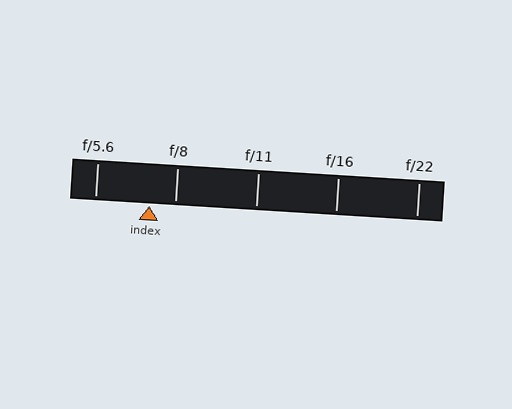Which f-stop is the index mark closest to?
The index mark is closest to f/8.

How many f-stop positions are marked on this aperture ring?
There are 5 f-stop positions marked.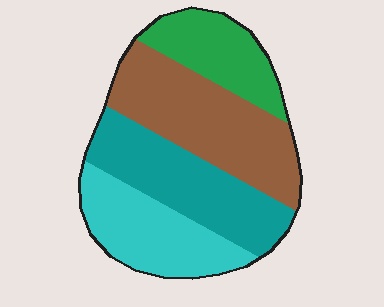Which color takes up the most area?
Brown, at roughly 35%.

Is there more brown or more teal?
Brown.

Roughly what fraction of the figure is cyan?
Cyan covers 23% of the figure.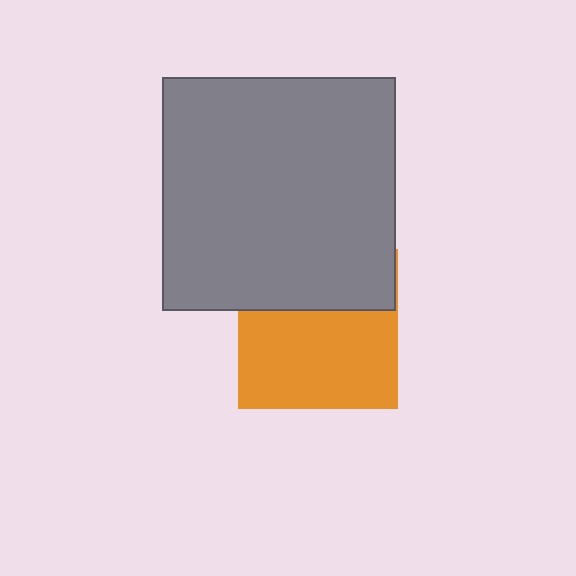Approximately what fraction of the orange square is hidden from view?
Roughly 38% of the orange square is hidden behind the gray square.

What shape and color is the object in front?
The object in front is a gray square.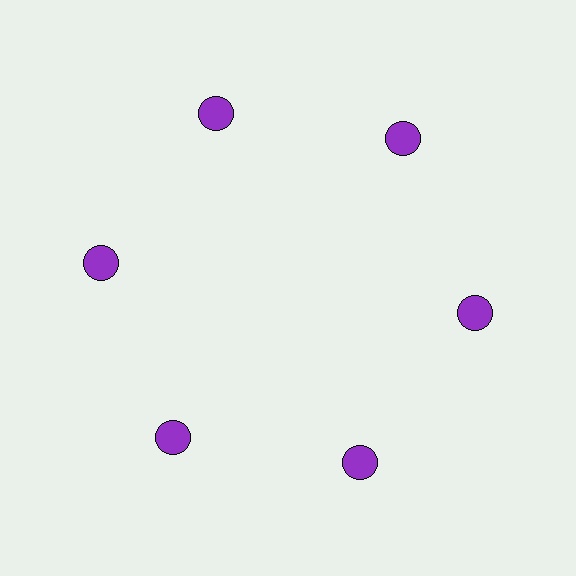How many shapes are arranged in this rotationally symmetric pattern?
There are 6 shapes, arranged in 6 groups of 1.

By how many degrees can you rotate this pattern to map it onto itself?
The pattern maps onto itself every 60 degrees of rotation.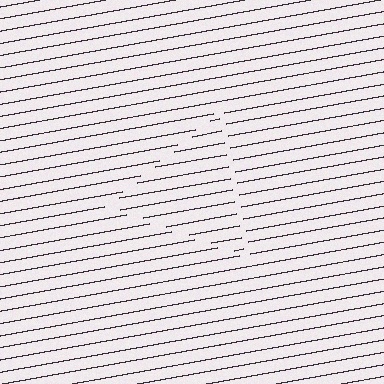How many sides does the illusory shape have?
3 sides — the line-ends trace a triangle.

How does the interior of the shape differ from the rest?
The interior of the shape contains the same grating, shifted by half a period — the contour is defined by the phase discontinuity where line-ends from the inner and outer gratings abut.